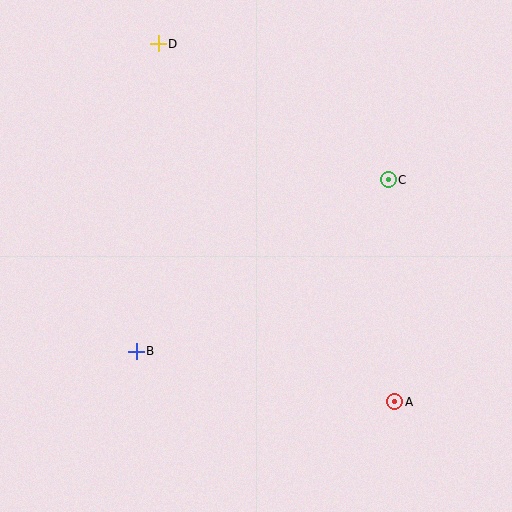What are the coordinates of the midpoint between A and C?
The midpoint between A and C is at (391, 291).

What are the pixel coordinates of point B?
Point B is at (136, 351).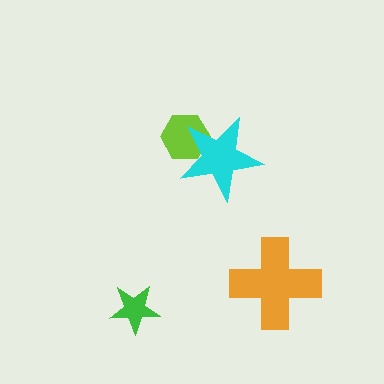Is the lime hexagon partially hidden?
Yes, it is partially covered by another shape.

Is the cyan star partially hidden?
No, no other shape covers it.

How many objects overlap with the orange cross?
0 objects overlap with the orange cross.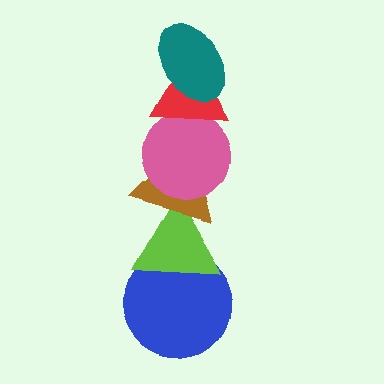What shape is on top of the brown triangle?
The pink circle is on top of the brown triangle.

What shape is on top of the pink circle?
The red triangle is on top of the pink circle.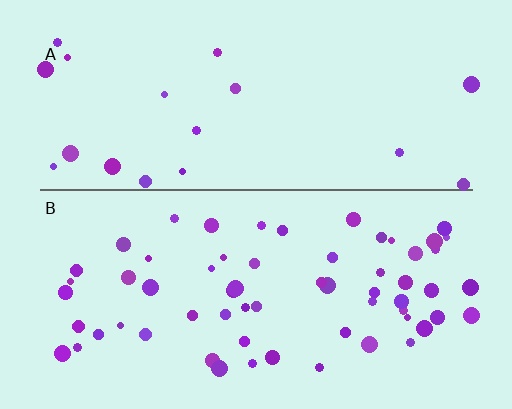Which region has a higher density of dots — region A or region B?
B (the bottom).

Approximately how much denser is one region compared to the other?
Approximately 3.2× — region B over region A.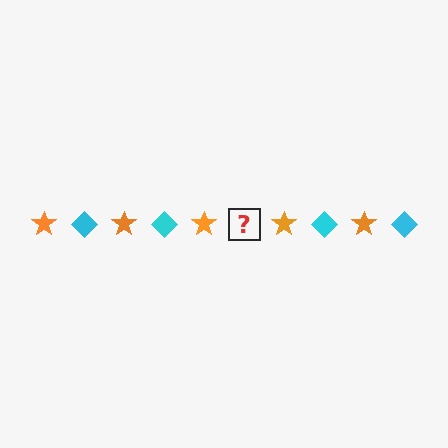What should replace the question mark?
The question mark should be replaced with a cyan diamond.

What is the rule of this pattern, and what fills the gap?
The rule is that the pattern alternates between orange star and cyan diamond. The gap should be filled with a cyan diamond.